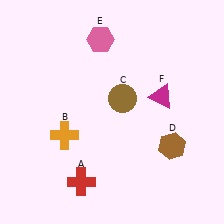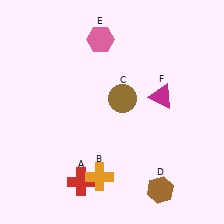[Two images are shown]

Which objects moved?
The objects that moved are: the orange cross (B), the brown hexagon (D).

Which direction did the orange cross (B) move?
The orange cross (B) moved down.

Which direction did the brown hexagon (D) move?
The brown hexagon (D) moved down.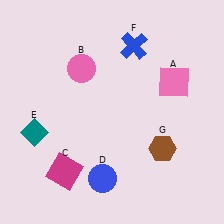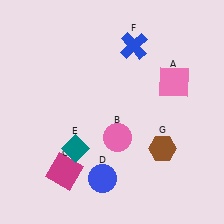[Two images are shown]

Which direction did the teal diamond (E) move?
The teal diamond (E) moved right.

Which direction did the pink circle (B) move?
The pink circle (B) moved down.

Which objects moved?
The objects that moved are: the pink circle (B), the teal diamond (E).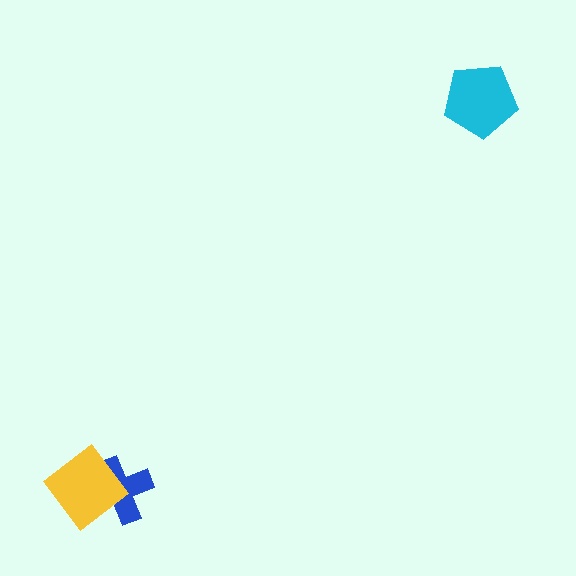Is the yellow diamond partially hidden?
No, no other shape covers it.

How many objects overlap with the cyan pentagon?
0 objects overlap with the cyan pentagon.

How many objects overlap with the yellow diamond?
1 object overlaps with the yellow diamond.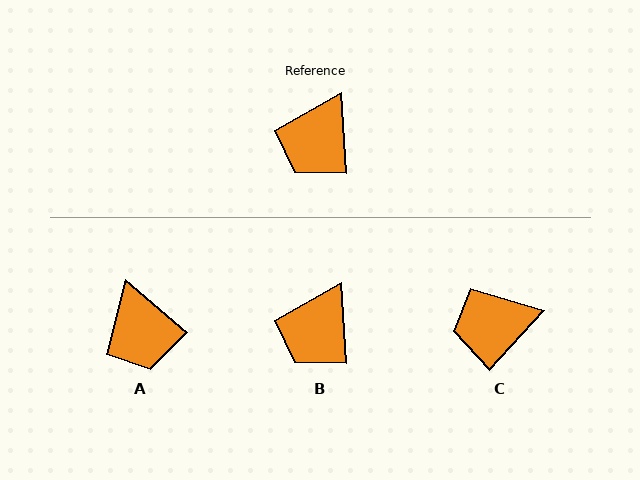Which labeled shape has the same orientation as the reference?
B.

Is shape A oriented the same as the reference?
No, it is off by about 46 degrees.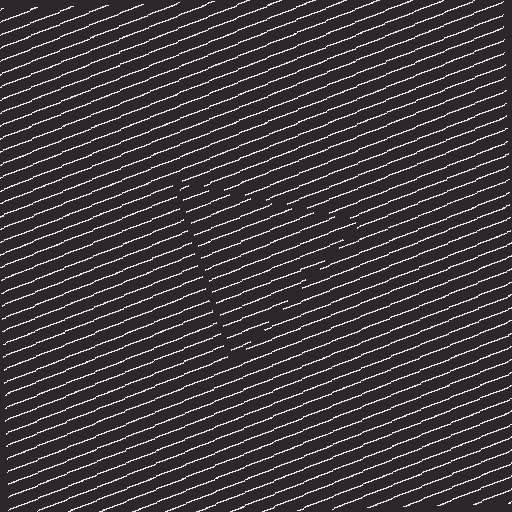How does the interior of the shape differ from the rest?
The interior of the shape contains the same grating, shifted by half a period — the contour is defined by the phase discontinuity where line-ends from the inner and outer gratings abut.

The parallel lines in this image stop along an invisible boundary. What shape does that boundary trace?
An illusory triangle. The interior of the shape contains the same grating, shifted by half a period — the contour is defined by the phase discontinuity where line-ends from the inner and outer gratings abut.